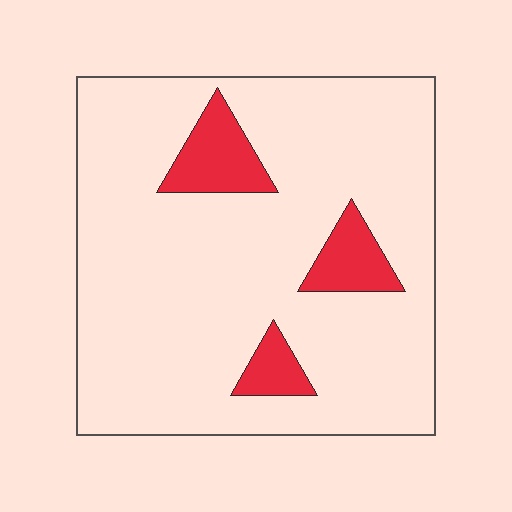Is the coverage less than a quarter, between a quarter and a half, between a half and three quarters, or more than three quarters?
Less than a quarter.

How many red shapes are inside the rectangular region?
3.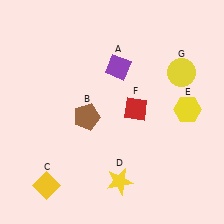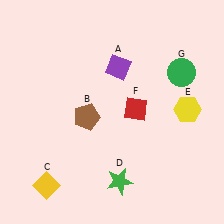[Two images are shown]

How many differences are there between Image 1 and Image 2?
There are 2 differences between the two images.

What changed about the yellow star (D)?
In Image 1, D is yellow. In Image 2, it changed to green.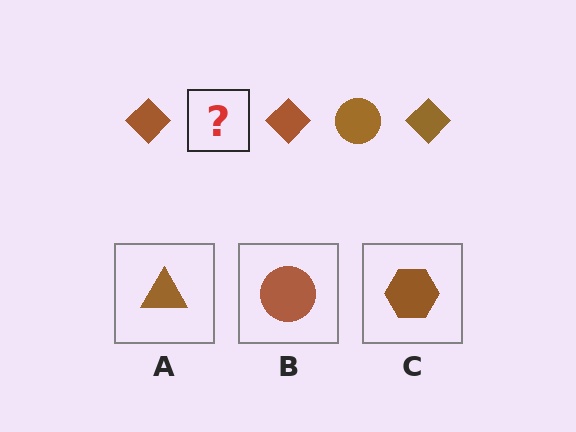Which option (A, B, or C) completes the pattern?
B.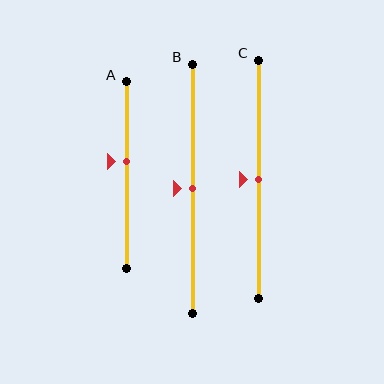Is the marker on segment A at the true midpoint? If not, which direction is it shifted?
No, the marker on segment A is shifted upward by about 7% of the segment length.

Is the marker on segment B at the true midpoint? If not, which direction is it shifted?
Yes, the marker on segment B is at the true midpoint.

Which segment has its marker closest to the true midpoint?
Segment B has its marker closest to the true midpoint.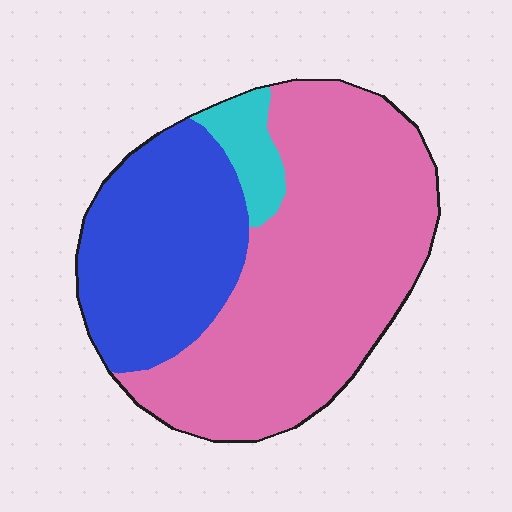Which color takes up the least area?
Cyan, at roughly 5%.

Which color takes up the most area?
Pink, at roughly 60%.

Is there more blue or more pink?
Pink.